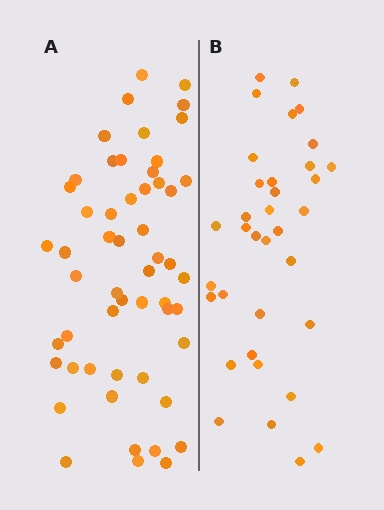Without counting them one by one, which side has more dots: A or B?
Region A (the left region) has more dots.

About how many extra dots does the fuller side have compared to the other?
Region A has approximately 20 more dots than region B.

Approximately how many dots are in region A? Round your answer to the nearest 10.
About 50 dots. (The exact count is 54, which rounds to 50.)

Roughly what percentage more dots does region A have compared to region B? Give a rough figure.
About 55% more.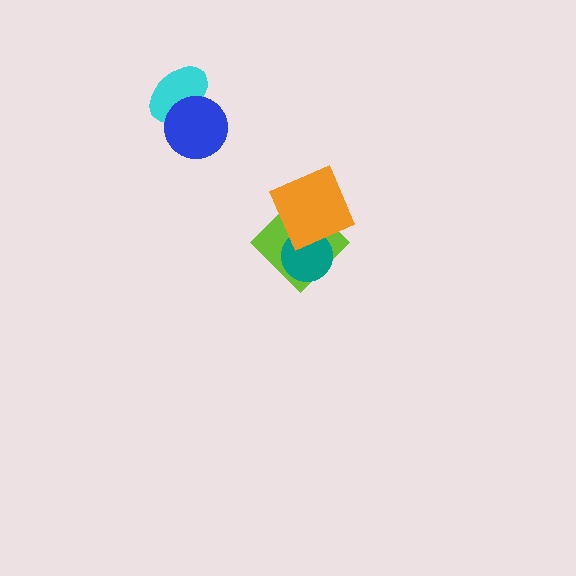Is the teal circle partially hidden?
Yes, it is partially covered by another shape.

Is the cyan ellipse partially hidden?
Yes, it is partially covered by another shape.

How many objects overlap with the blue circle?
1 object overlaps with the blue circle.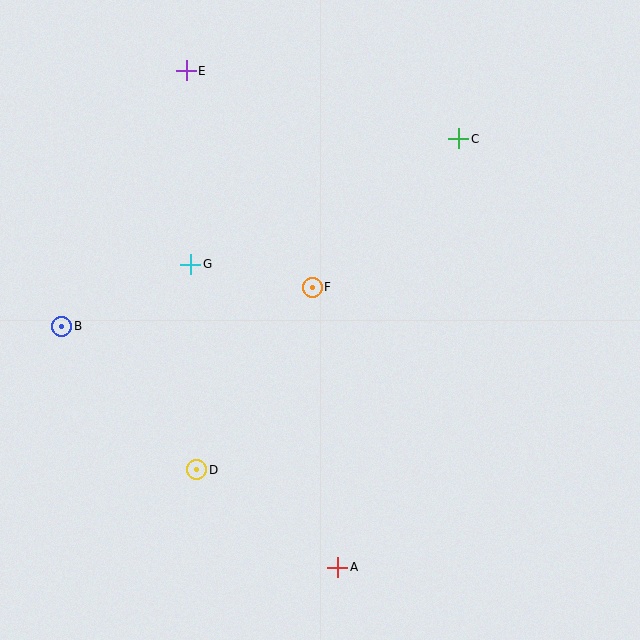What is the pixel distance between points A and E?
The distance between A and E is 520 pixels.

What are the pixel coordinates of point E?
Point E is at (186, 71).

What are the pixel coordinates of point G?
Point G is at (191, 264).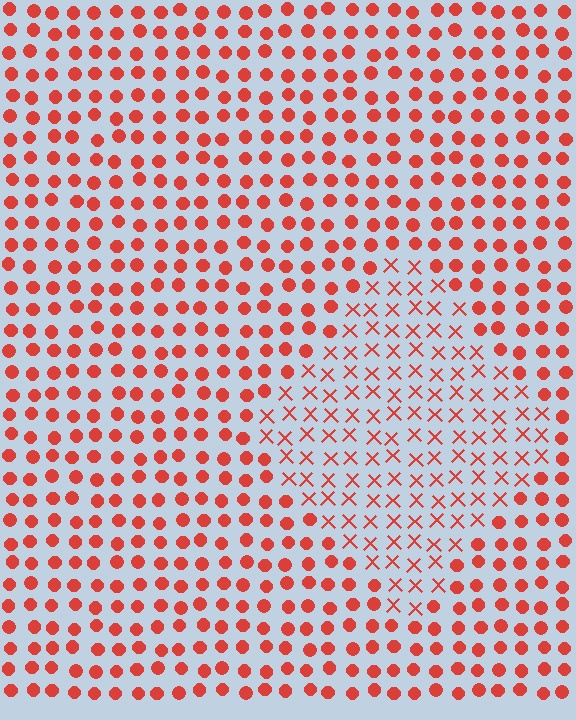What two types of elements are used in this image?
The image uses X marks inside the diamond region and circles outside it.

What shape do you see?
I see a diamond.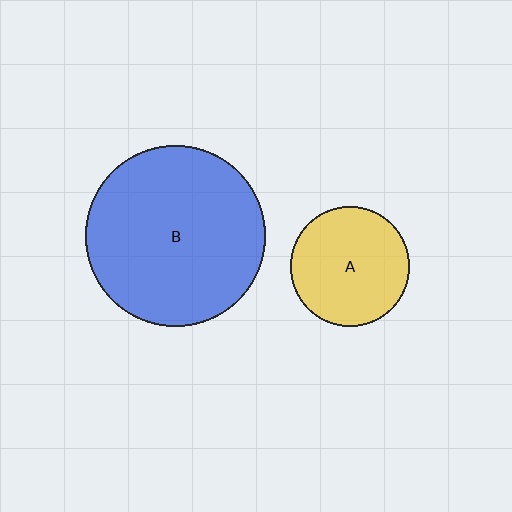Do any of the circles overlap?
No, none of the circles overlap.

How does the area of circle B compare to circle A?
Approximately 2.3 times.